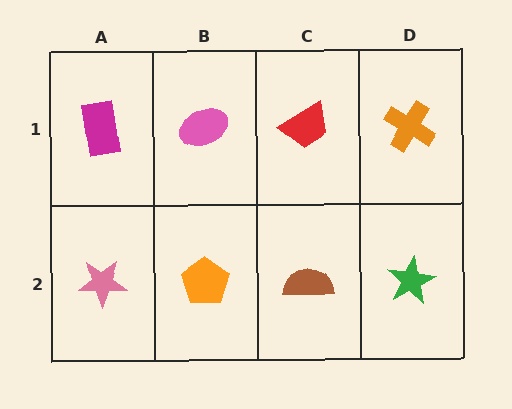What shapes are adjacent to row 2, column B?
A pink ellipse (row 1, column B), a pink star (row 2, column A), a brown semicircle (row 2, column C).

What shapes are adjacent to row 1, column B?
An orange pentagon (row 2, column B), a magenta rectangle (row 1, column A), a red trapezoid (row 1, column C).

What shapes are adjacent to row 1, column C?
A brown semicircle (row 2, column C), a pink ellipse (row 1, column B), an orange cross (row 1, column D).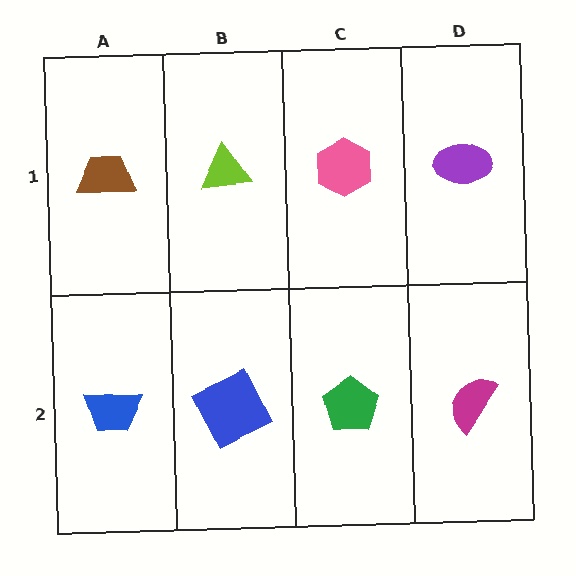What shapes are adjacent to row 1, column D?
A magenta semicircle (row 2, column D), a pink hexagon (row 1, column C).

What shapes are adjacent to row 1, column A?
A blue trapezoid (row 2, column A), a lime triangle (row 1, column B).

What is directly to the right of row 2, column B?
A green pentagon.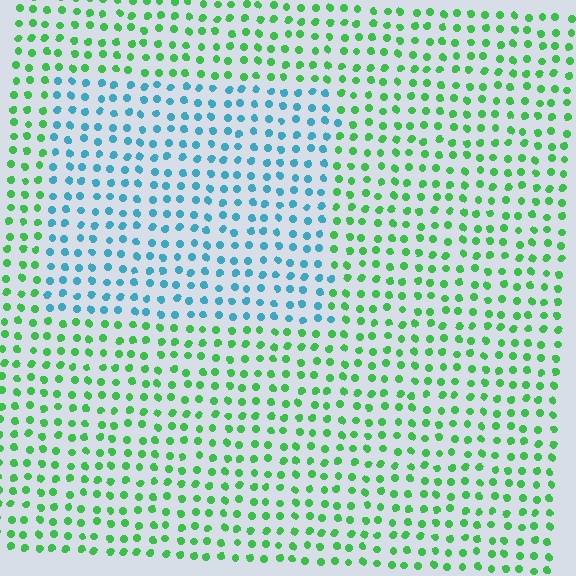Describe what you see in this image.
The image is filled with small green elements in a uniform arrangement. A rectangle-shaped region is visible where the elements are tinted to a slightly different hue, forming a subtle color boundary.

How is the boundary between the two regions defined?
The boundary is defined purely by a slight shift in hue (about 65 degrees). Spacing, size, and orientation are identical on both sides.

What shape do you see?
I see a rectangle.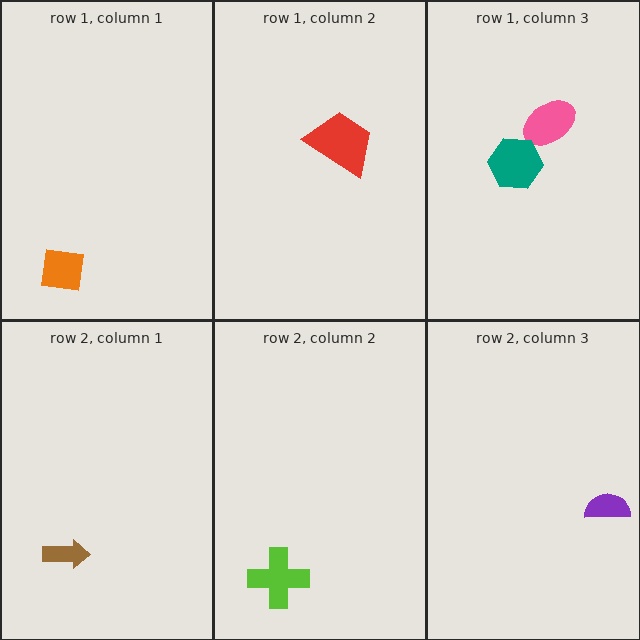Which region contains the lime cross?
The row 2, column 2 region.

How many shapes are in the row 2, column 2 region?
1.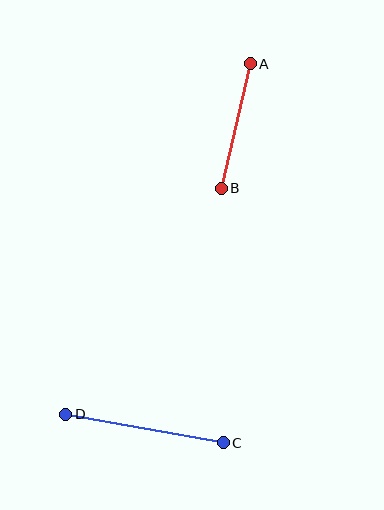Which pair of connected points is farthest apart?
Points C and D are farthest apart.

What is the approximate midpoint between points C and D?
The midpoint is at approximately (144, 428) pixels.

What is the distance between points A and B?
The distance is approximately 128 pixels.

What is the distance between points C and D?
The distance is approximately 160 pixels.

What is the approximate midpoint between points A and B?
The midpoint is at approximately (236, 126) pixels.